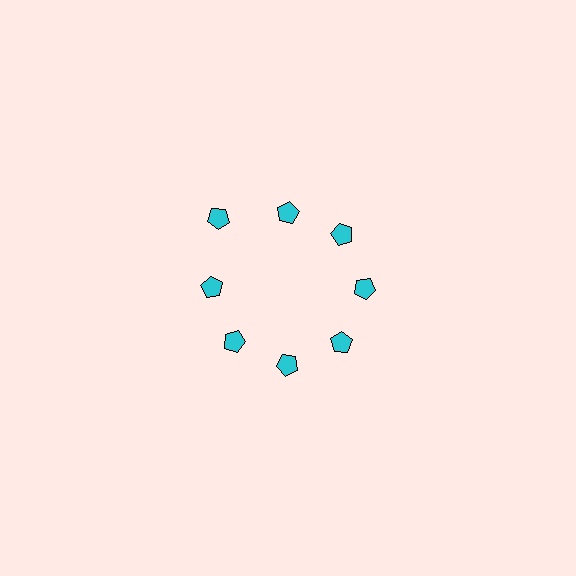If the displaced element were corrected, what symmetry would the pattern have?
It would have 8-fold rotational symmetry — the pattern would map onto itself every 45 degrees.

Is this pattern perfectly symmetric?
No. The 8 cyan pentagons are arranged in a ring, but one element near the 10 o'clock position is pushed outward from the center, breaking the 8-fold rotational symmetry.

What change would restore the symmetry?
The symmetry would be restored by moving it inward, back onto the ring so that all 8 pentagons sit at equal angles and equal distance from the center.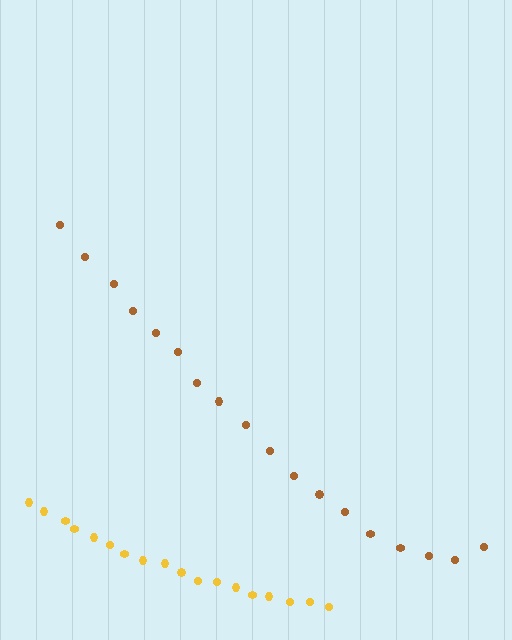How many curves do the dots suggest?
There are 2 distinct paths.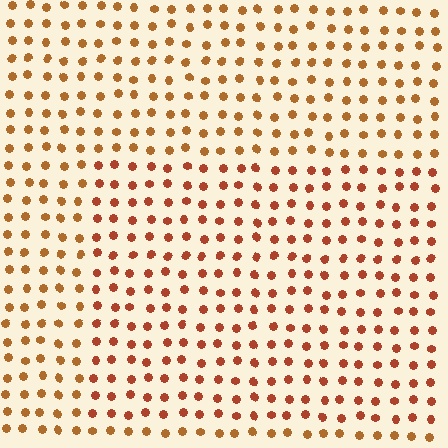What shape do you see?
I see a rectangle.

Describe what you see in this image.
The image is filled with small brown elements in a uniform arrangement. A rectangle-shaped region is visible where the elements are tinted to a slightly different hue, forming a subtle color boundary.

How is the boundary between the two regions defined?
The boundary is defined purely by a slight shift in hue (about 19 degrees). Spacing, size, and orientation are identical on both sides.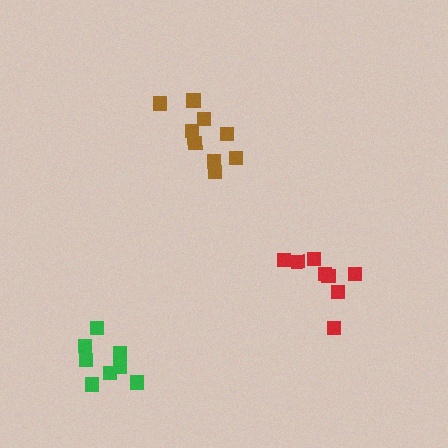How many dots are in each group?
Group 1: 8 dots, Group 2: 9 dots, Group 3: 8 dots (25 total).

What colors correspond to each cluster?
The clusters are colored: red, brown, green.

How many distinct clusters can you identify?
There are 3 distinct clusters.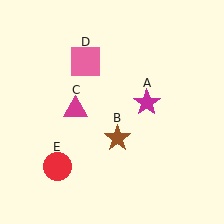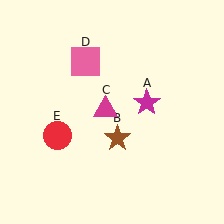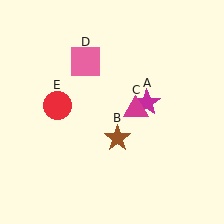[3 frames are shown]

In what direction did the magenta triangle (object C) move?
The magenta triangle (object C) moved right.